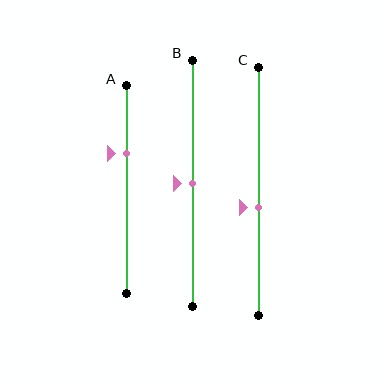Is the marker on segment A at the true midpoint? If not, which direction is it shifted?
No, the marker on segment A is shifted upward by about 18% of the segment length.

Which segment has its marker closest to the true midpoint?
Segment B has its marker closest to the true midpoint.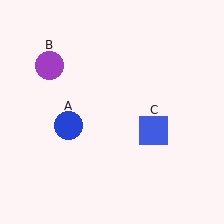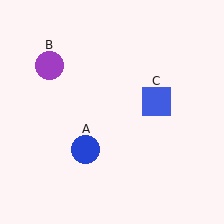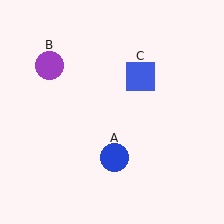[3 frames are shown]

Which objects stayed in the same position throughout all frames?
Purple circle (object B) remained stationary.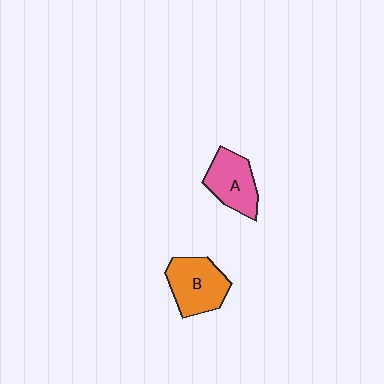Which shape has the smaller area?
Shape A (pink).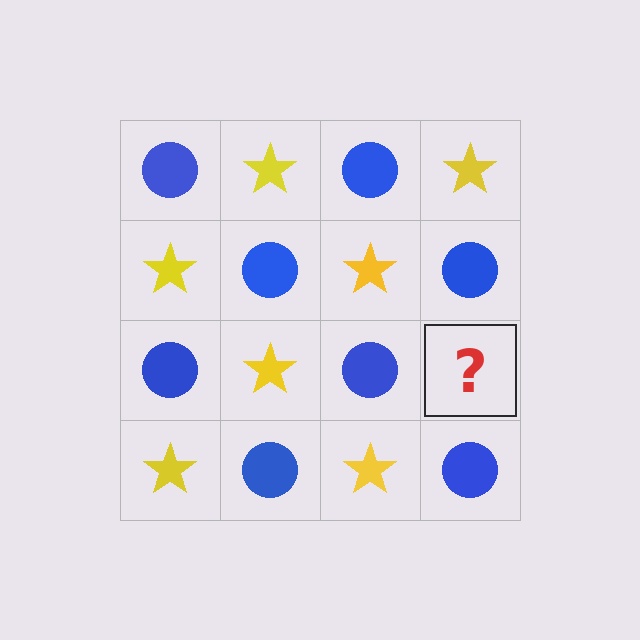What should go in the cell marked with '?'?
The missing cell should contain a yellow star.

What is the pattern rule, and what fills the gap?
The rule is that it alternates blue circle and yellow star in a checkerboard pattern. The gap should be filled with a yellow star.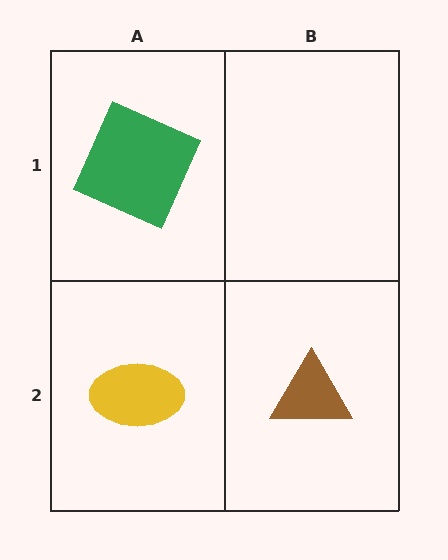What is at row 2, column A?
A yellow ellipse.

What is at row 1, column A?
A green square.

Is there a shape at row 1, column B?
No, that cell is empty.